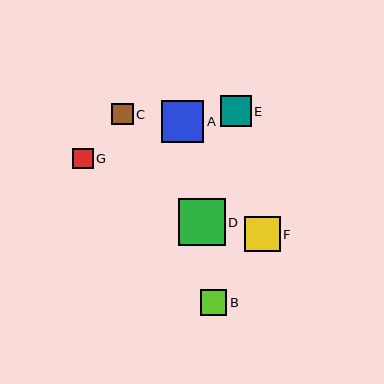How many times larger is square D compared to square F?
Square D is approximately 1.3 times the size of square F.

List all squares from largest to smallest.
From largest to smallest: D, A, F, E, B, C, G.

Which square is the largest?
Square D is the largest with a size of approximately 47 pixels.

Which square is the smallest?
Square G is the smallest with a size of approximately 21 pixels.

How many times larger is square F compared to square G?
Square F is approximately 1.7 times the size of square G.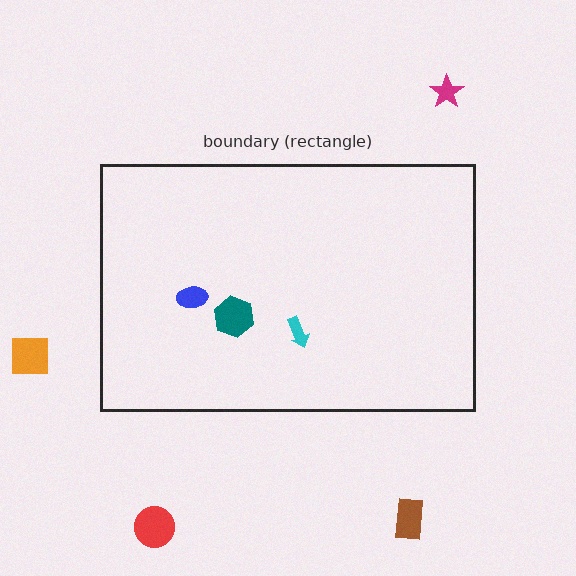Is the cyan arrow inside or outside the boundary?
Inside.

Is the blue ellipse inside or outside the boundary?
Inside.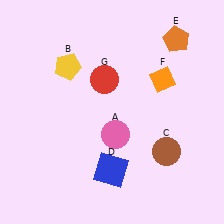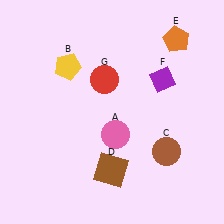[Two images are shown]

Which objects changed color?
D changed from blue to brown. F changed from orange to purple.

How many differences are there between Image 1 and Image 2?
There are 2 differences between the two images.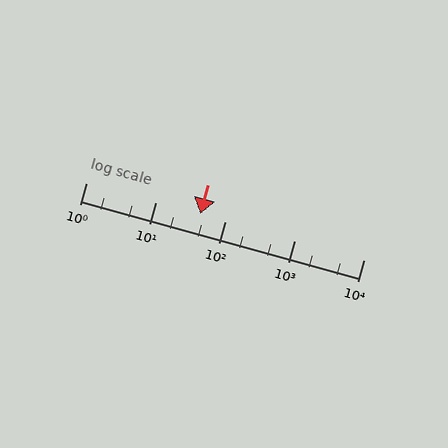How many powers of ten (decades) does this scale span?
The scale spans 4 decades, from 1 to 10000.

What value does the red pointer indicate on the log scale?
The pointer indicates approximately 44.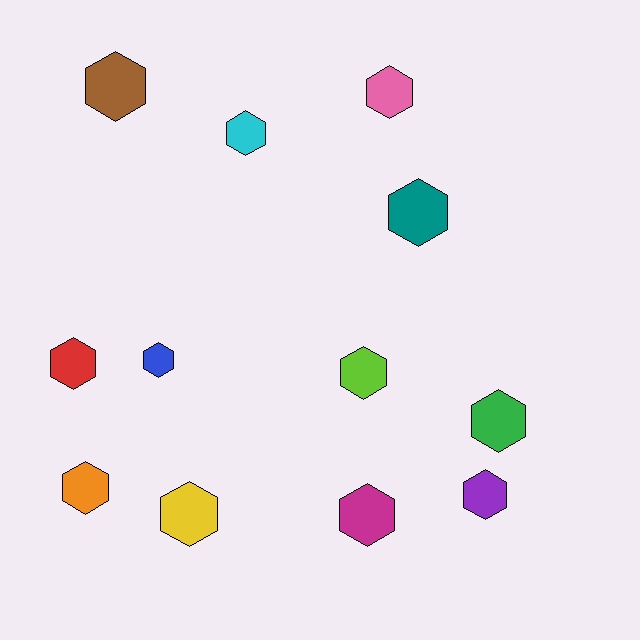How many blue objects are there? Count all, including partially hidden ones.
There is 1 blue object.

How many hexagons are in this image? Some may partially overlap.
There are 12 hexagons.